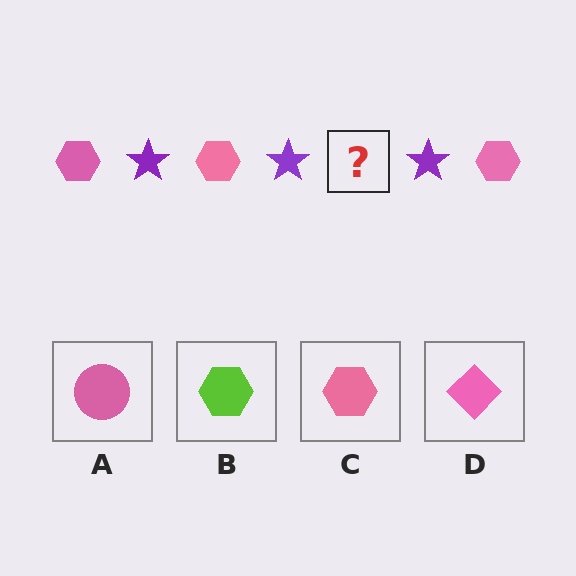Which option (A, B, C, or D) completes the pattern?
C.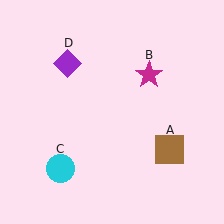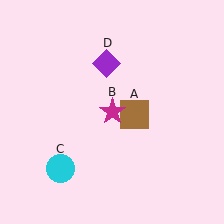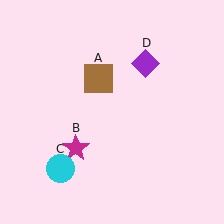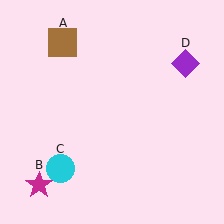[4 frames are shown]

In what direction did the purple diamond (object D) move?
The purple diamond (object D) moved right.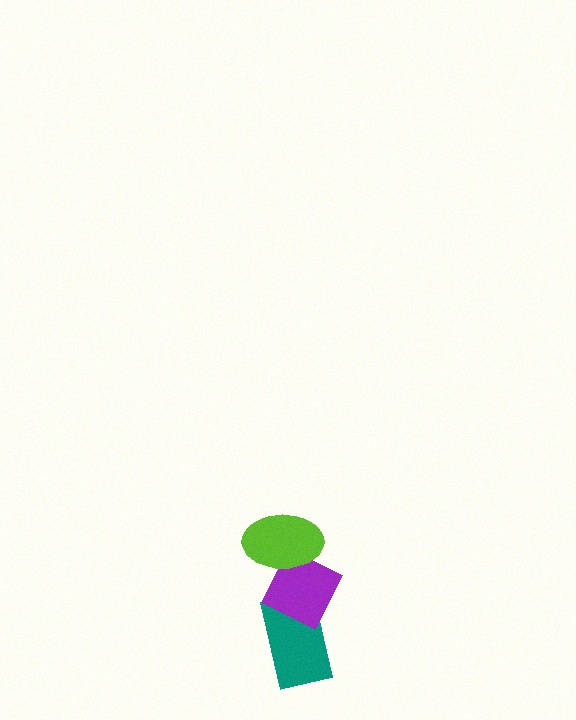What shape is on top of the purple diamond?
The lime ellipse is on top of the purple diamond.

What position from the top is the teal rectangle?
The teal rectangle is 3rd from the top.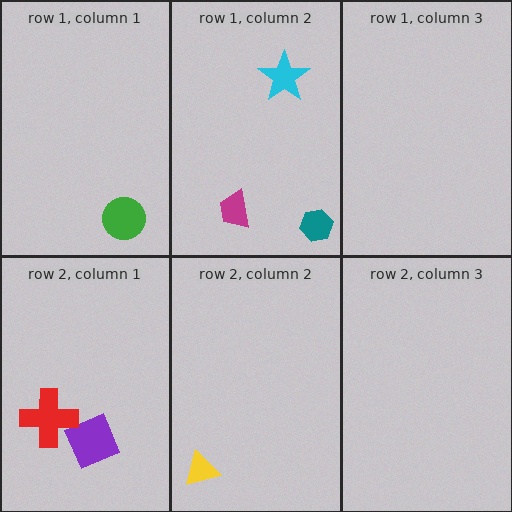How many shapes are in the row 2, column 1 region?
2.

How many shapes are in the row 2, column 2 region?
1.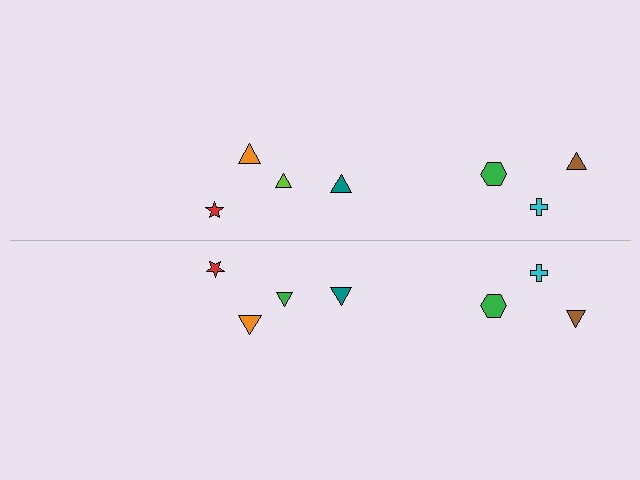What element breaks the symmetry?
The green triangle on the bottom side breaks the symmetry — its mirror counterpart is lime.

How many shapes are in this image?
There are 14 shapes in this image.